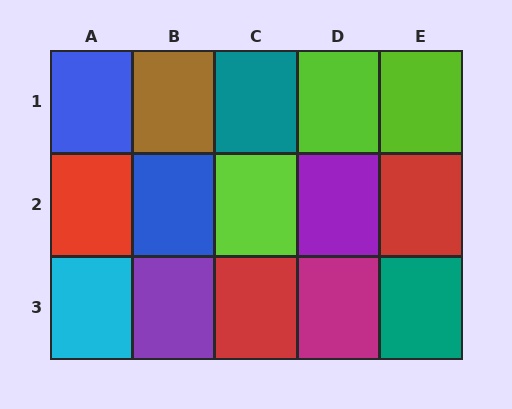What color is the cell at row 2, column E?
Red.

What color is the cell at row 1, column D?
Lime.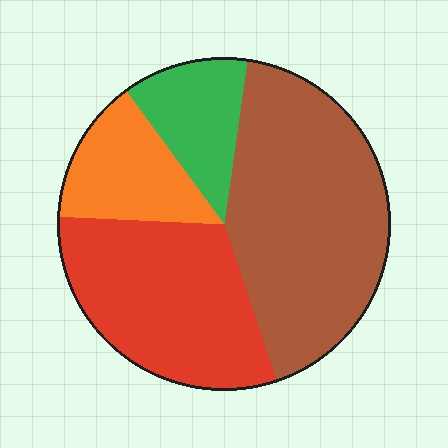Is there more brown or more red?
Brown.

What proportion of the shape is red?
Red takes up about one third (1/3) of the shape.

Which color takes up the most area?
Brown, at roughly 40%.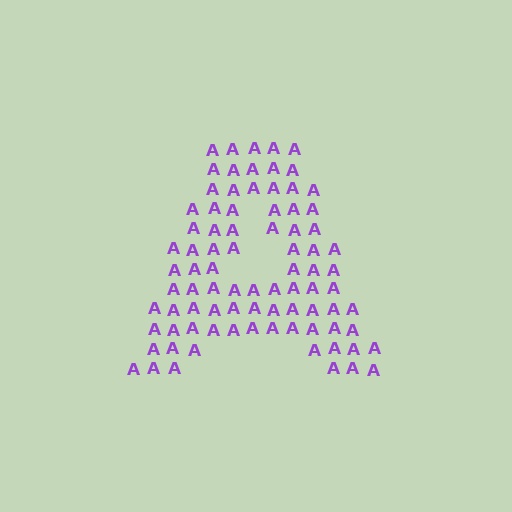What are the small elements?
The small elements are letter A's.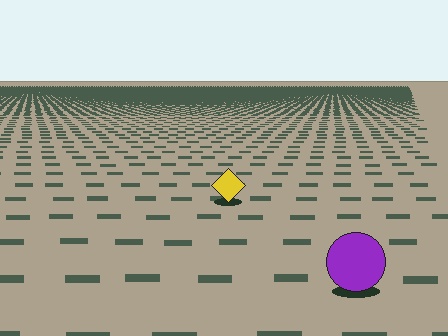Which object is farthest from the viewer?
The yellow diamond is farthest from the viewer. It appears smaller and the ground texture around it is denser.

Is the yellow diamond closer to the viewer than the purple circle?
No. The purple circle is closer — you can tell from the texture gradient: the ground texture is coarser near it.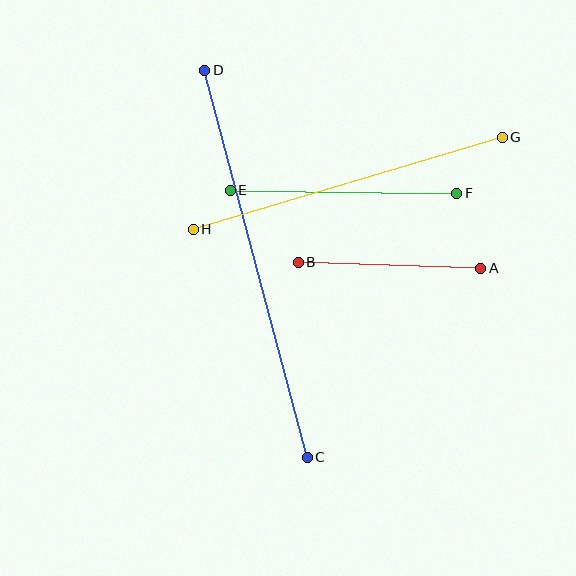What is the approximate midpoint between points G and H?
The midpoint is at approximately (348, 183) pixels.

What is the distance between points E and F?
The distance is approximately 226 pixels.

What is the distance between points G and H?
The distance is approximately 323 pixels.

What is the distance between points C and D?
The distance is approximately 400 pixels.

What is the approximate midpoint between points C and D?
The midpoint is at approximately (256, 264) pixels.